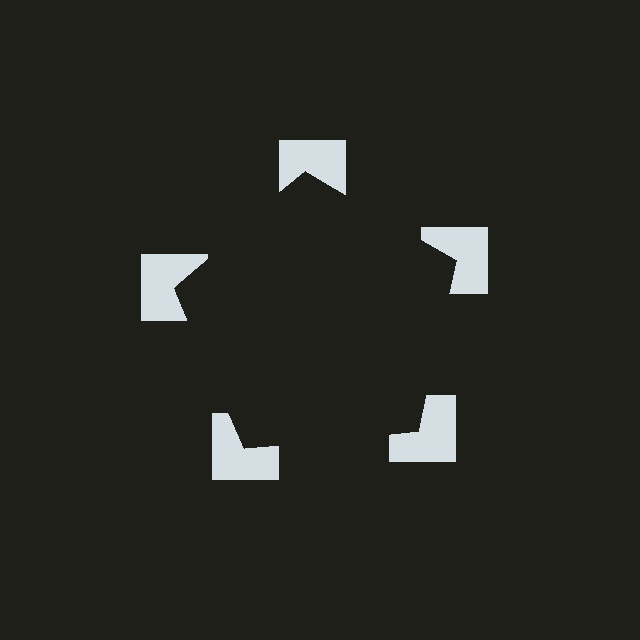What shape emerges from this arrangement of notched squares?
An illusory pentagon — its edges are inferred from the aligned wedge cuts in the notched squares, not physically drawn.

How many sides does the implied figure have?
5 sides.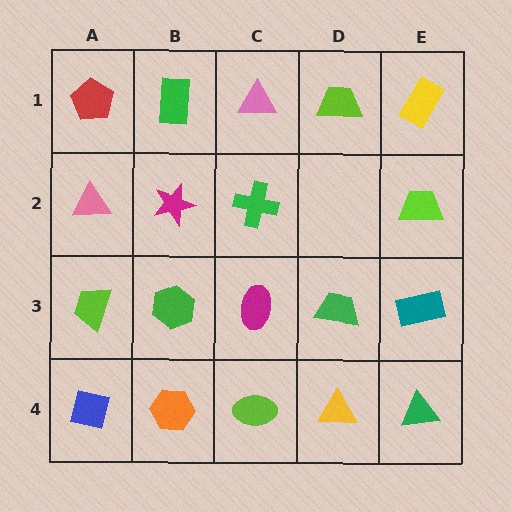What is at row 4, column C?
A lime ellipse.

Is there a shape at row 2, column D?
No, that cell is empty.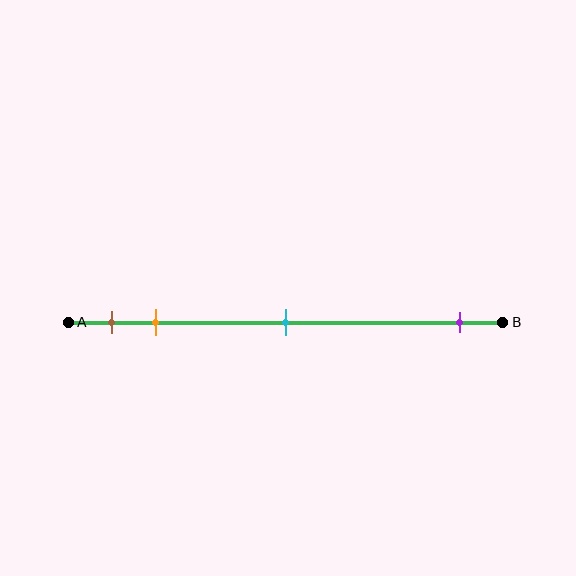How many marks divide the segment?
There are 4 marks dividing the segment.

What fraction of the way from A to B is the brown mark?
The brown mark is approximately 10% (0.1) of the way from A to B.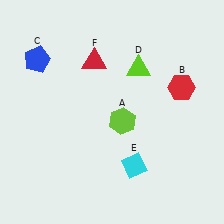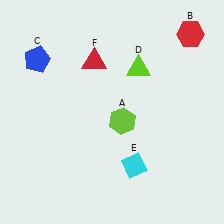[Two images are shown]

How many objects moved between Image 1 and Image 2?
1 object moved between the two images.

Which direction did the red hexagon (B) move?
The red hexagon (B) moved up.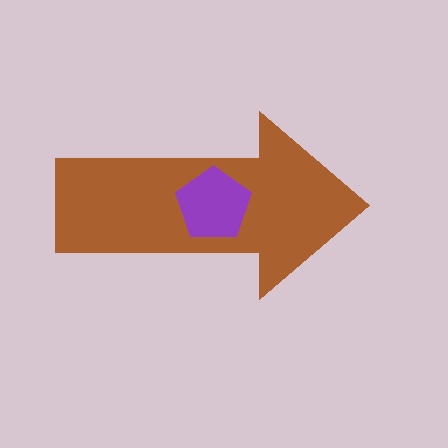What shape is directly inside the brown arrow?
The purple pentagon.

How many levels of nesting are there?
2.